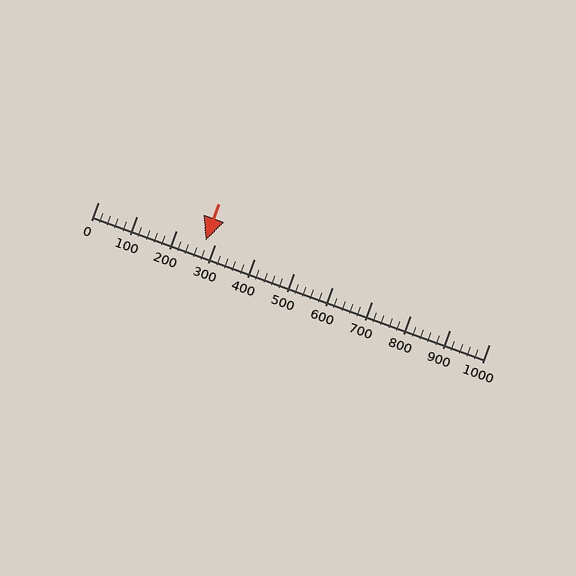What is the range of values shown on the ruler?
The ruler shows values from 0 to 1000.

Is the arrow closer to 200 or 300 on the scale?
The arrow is closer to 300.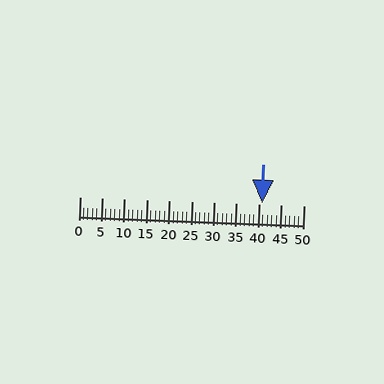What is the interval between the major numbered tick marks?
The major tick marks are spaced 5 units apart.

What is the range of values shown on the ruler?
The ruler shows values from 0 to 50.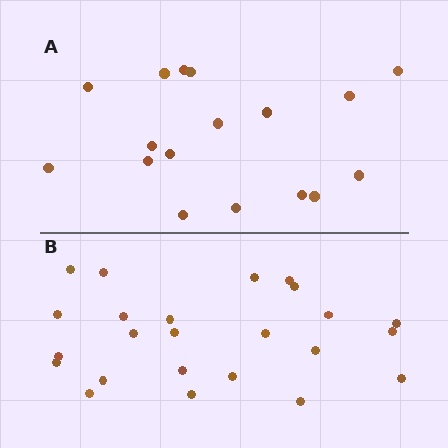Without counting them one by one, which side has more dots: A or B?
Region B (the bottom region) has more dots.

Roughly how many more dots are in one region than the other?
Region B has roughly 8 or so more dots than region A.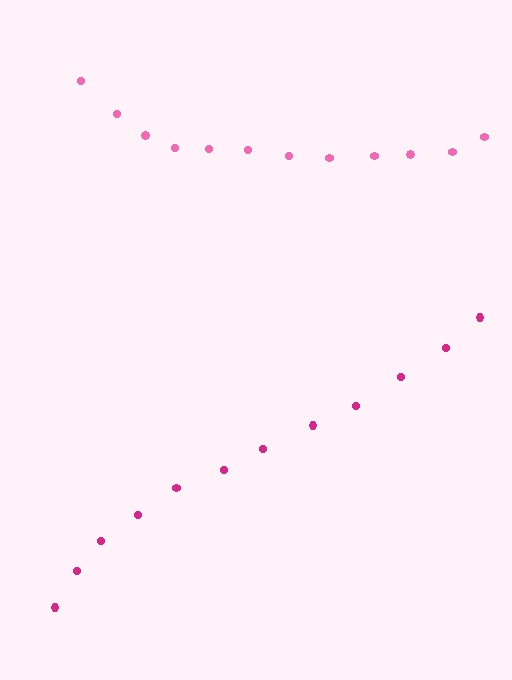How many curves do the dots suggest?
There are 2 distinct paths.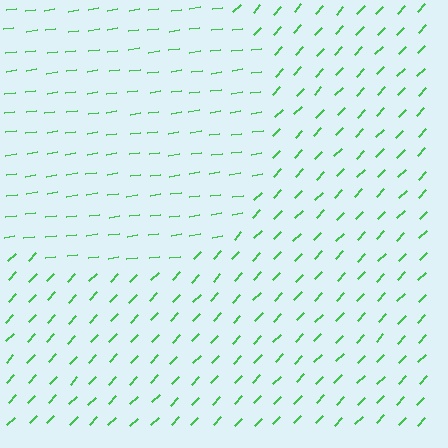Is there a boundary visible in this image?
Yes, there is a texture boundary formed by a change in line orientation.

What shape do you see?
I see a circle.